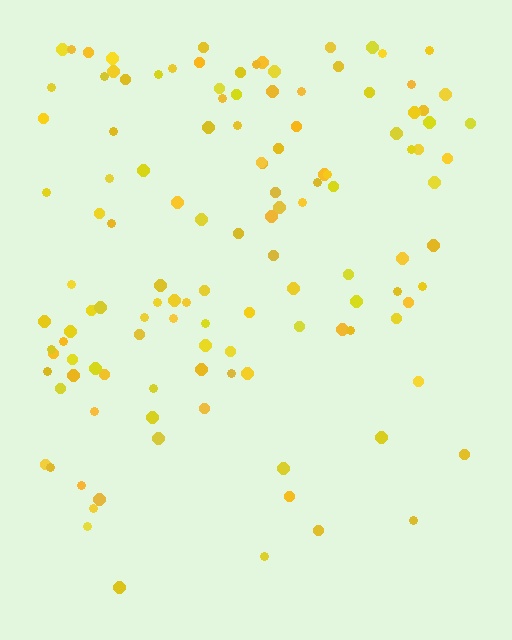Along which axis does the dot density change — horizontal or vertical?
Vertical.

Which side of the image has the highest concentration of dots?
The top.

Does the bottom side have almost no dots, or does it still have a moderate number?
Still a moderate number, just noticeably fewer than the top.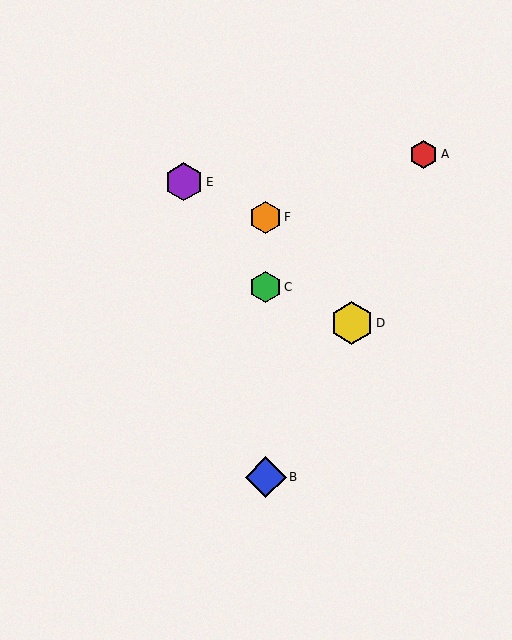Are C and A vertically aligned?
No, C is at x≈266 and A is at x≈424.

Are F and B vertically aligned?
Yes, both are at x≈266.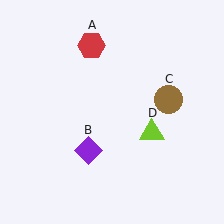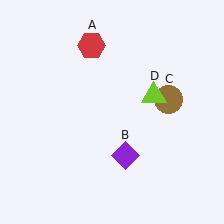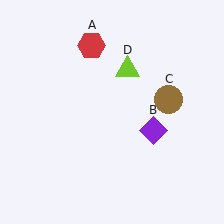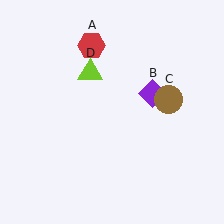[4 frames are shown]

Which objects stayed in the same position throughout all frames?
Red hexagon (object A) and brown circle (object C) remained stationary.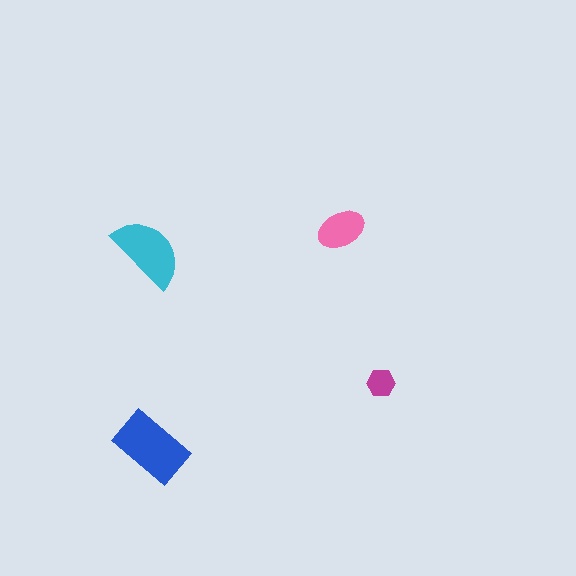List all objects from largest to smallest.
The blue rectangle, the cyan semicircle, the pink ellipse, the magenta hexagon.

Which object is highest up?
The pink ellipse is topmost.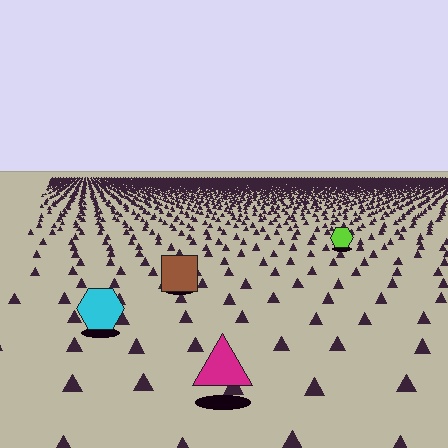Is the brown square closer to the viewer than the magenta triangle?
No. The magenta triangle is closer — you can tell from the texture gradient: the ground texture is coarser near it.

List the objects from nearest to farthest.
From nearest to farthest: the magenta triangle, the cyan hexagon, the brown square, the lime hexagon.